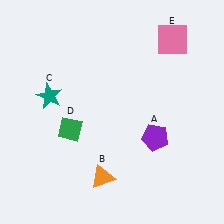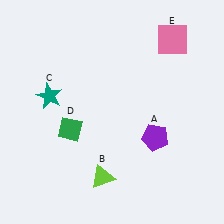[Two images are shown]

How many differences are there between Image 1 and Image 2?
There is 1 difference between the two images.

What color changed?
The triangle (B) changed from orange in Image 1 to lime in Image 2.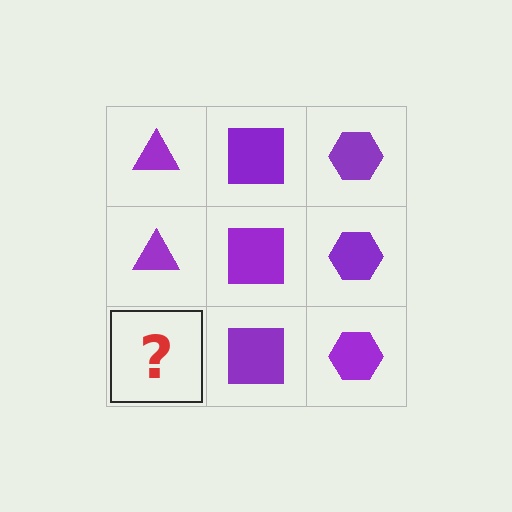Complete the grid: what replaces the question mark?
The question mark should be replaced with a purple triangle.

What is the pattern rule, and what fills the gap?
The rule is that each column has a consistent shape. The gap should be filled with a purple triangle.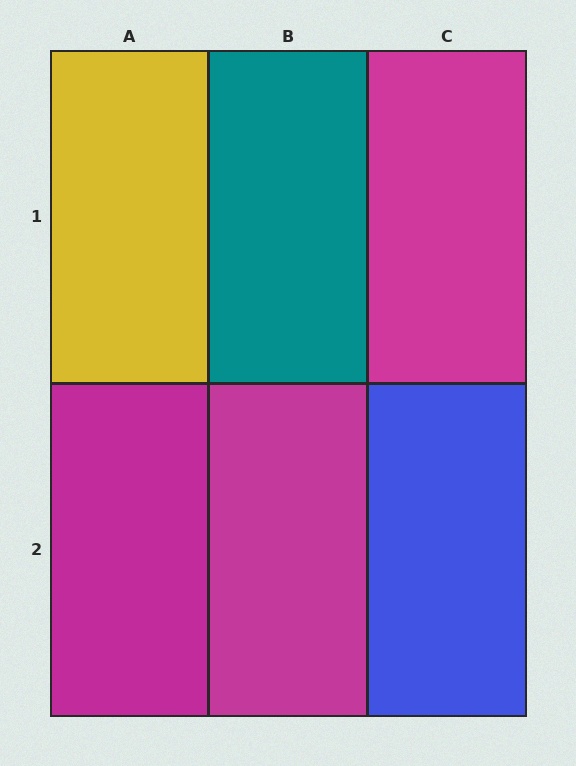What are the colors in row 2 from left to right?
Magenta, magenta, blue.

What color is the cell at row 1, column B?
Teal.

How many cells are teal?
1 cell is teal.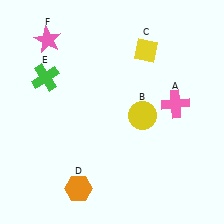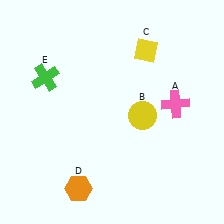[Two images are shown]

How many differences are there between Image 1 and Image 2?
There is 1 difference between the two images.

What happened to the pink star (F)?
The pink star (F) was removed in Image 2. It was in the top-left area of Image 1.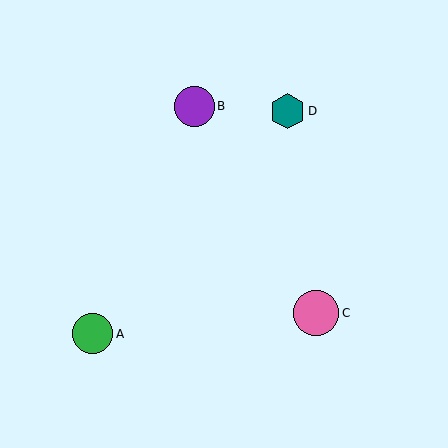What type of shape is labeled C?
Shape C is a pink circle.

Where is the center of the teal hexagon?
The center of the teal hexagon is at (288, 111).